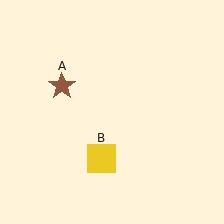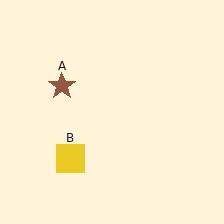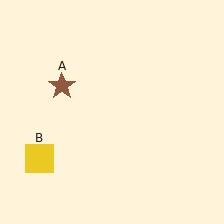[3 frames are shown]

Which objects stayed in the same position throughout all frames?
Brown star (object A) remained stationary.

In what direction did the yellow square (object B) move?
The yellow square (object B) moved left.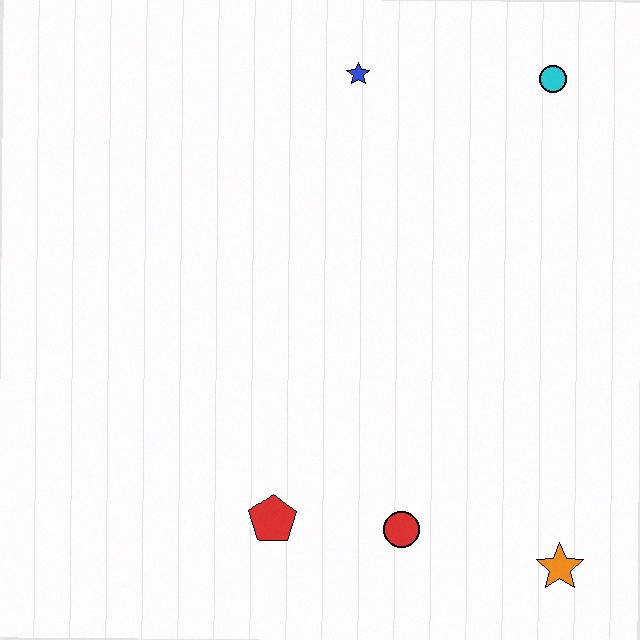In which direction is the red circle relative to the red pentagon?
The red circle is to the right of the red pentagon.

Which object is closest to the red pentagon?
The red circle is closest to the red pentagon.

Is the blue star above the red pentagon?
Yes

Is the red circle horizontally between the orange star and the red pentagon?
Yes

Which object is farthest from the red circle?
The cyan circle is farthest from the red circle.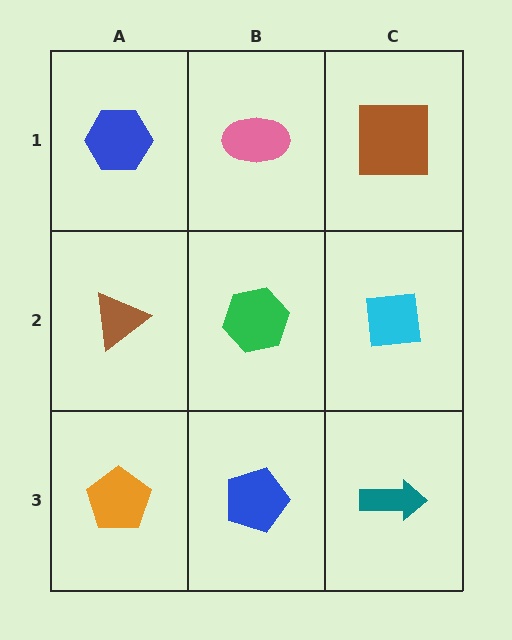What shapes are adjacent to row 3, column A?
A brown triangle (row 2, column A), a blue pentagon (row 3, column B).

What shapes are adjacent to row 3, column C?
A cyan square (row 2, column C), a blue pentagon (row 3, column B).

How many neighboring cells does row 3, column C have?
2.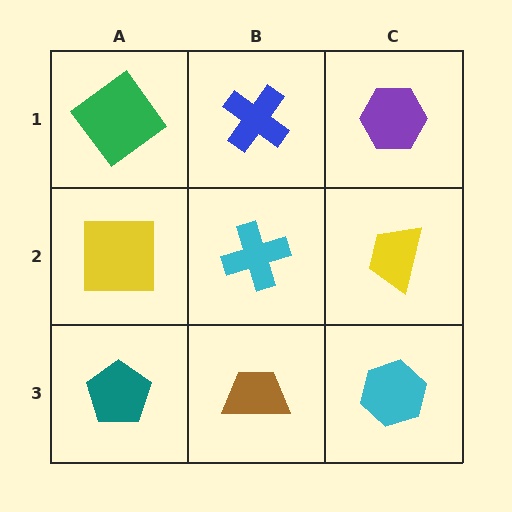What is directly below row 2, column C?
A cyan hexagon.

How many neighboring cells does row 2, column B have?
4.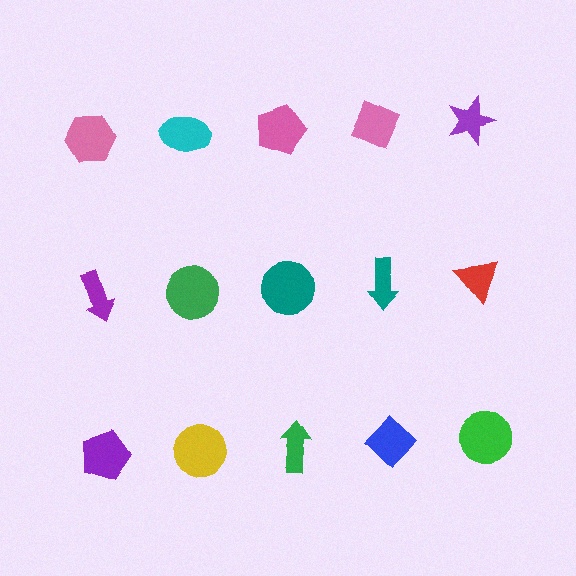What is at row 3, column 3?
A green arrow.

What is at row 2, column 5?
A red triangle.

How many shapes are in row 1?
5 shapes.